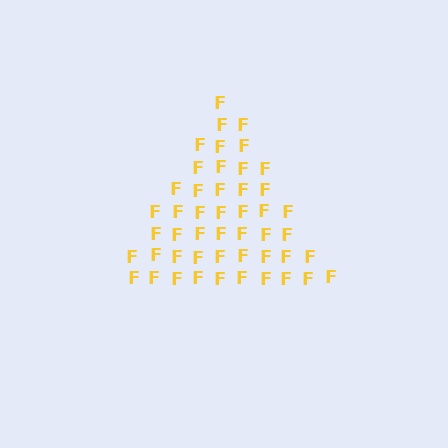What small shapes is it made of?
It is made of small letter F's.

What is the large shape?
The large shape is a triangle.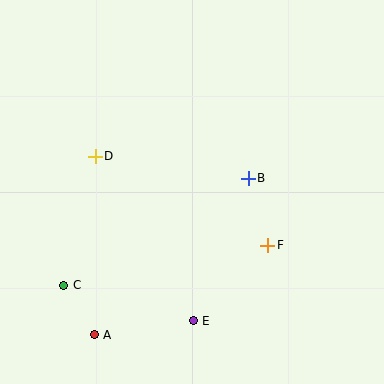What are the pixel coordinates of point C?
Point C is at (64, 285).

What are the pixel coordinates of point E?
Point E is at (193, 321).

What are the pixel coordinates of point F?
Point F is at (268, 245).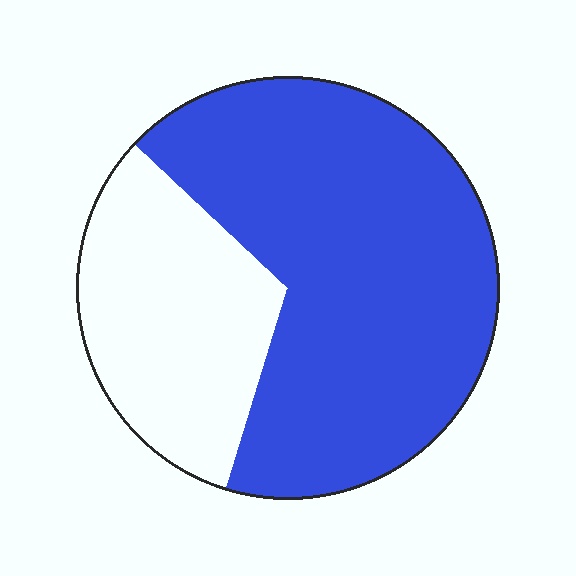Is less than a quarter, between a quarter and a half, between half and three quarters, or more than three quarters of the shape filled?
Between half and three quarters.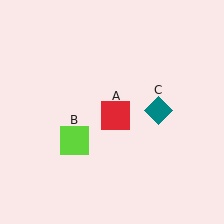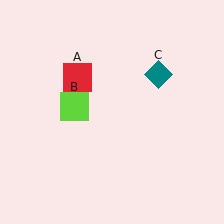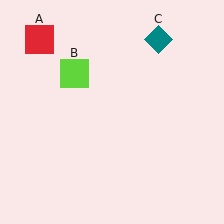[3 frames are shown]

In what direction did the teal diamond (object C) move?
The teal diamond (object C) moved up.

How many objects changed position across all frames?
3 objects changed position: red square (object A), lime square (object B), teal diamond (object C).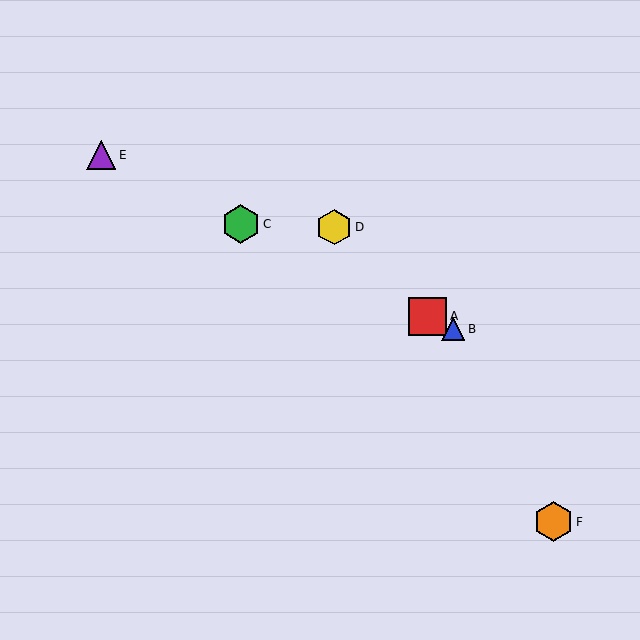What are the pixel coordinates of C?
Object C is at (241, 224).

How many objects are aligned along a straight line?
4 objects (A, B, C, E) are aligned along a straight line.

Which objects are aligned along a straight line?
Objects A, B, C, E are aligned along a straight line.